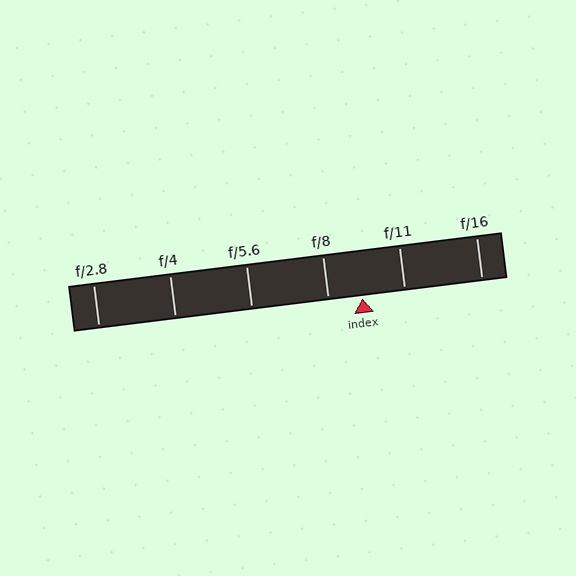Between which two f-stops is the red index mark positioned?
The index mark is between f/8 and f/11.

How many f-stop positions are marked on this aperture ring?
There are 6 f-stop positions marked.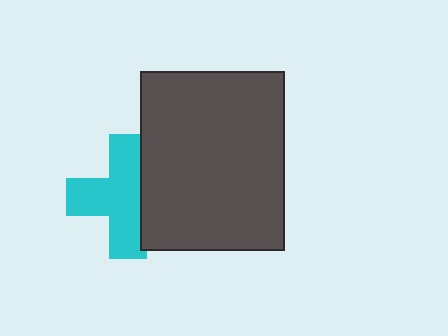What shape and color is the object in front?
The object in front is a dark gray rectangle.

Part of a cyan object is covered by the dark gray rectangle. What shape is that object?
It is a cross.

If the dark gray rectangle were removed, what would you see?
You would see the complete cyan cross.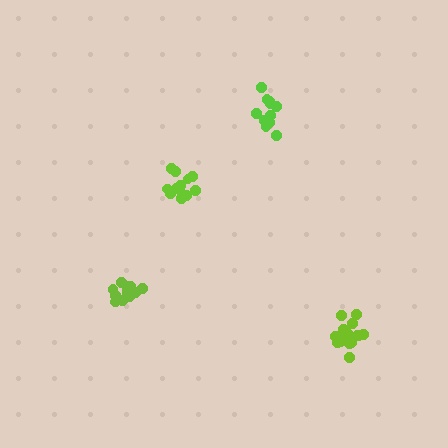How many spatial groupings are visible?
There are 4 spatial groupings.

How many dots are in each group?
Group 1: 16 dots, Group 2: 12 dots, Group 3: 11 dots, Group 4: 13 dots (52 total).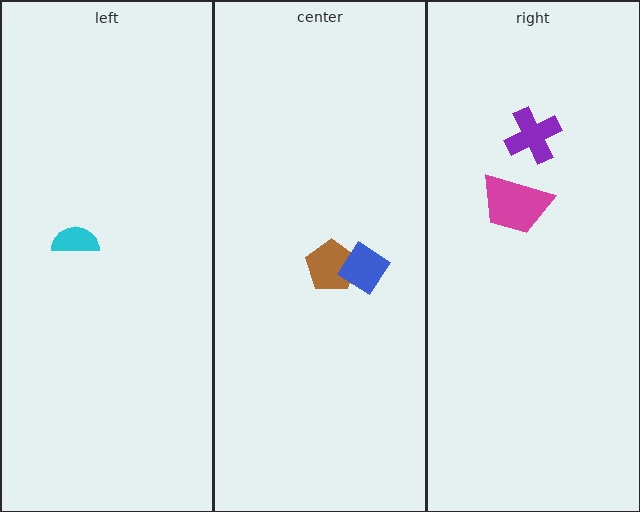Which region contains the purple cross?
The right region.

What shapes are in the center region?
The brown pentagon, the blue diamond.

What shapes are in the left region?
The cyan semicircle.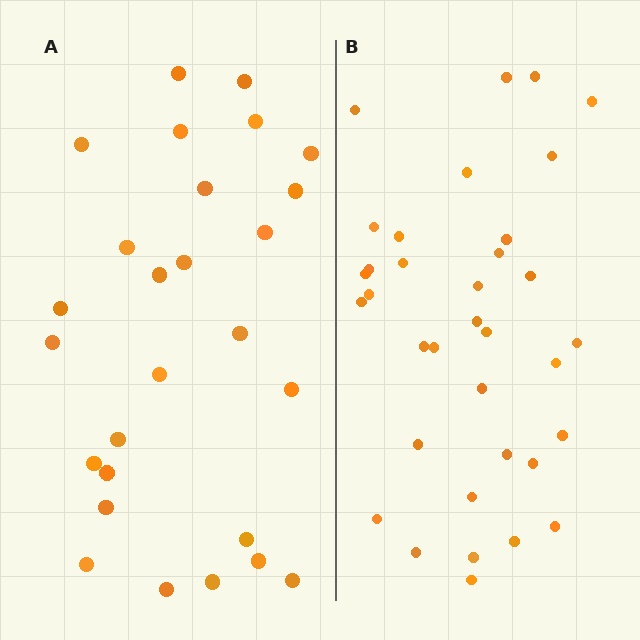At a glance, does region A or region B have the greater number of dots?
Region B (the right region) has more dots.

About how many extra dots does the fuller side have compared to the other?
Region B has roughly 8 or so more dots than region A.